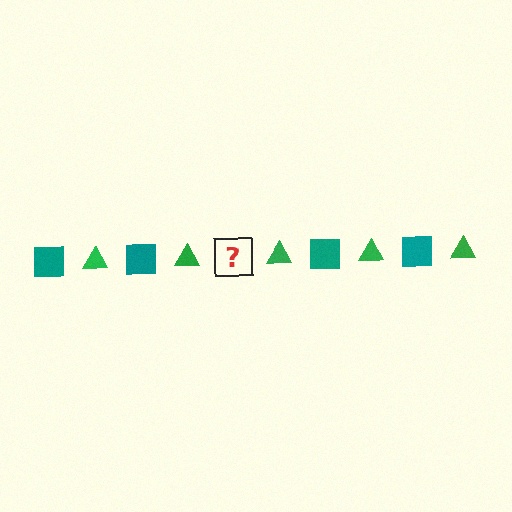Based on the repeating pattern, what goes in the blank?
The blank should be a teal square.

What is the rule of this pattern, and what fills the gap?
The rule is that the pattern alternates between teal square and green triangle. The gap should be filled with a teal square.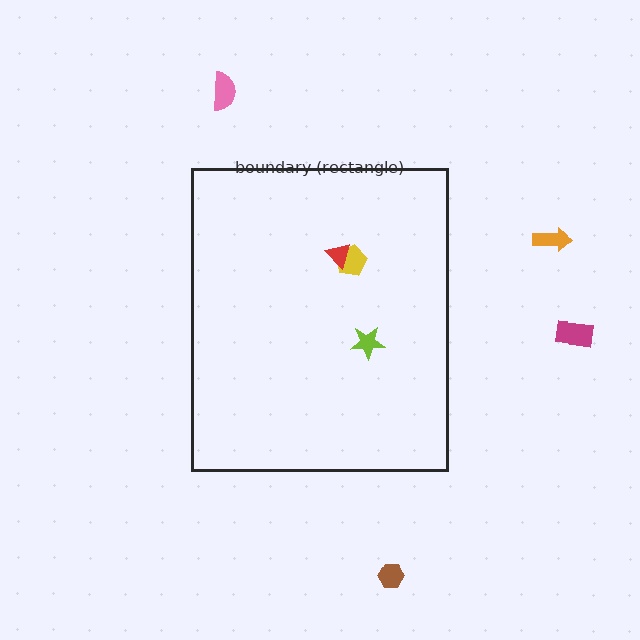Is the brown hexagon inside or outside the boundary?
Outside.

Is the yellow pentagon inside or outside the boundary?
Inside.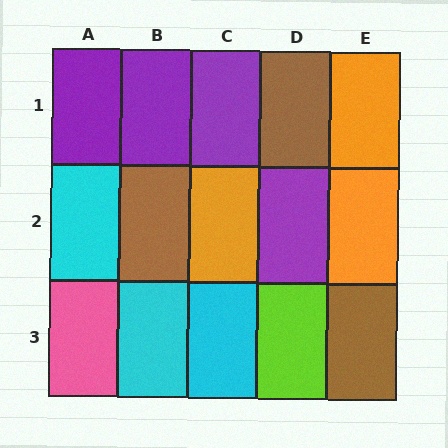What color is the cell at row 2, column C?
Orange.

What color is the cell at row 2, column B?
Brown.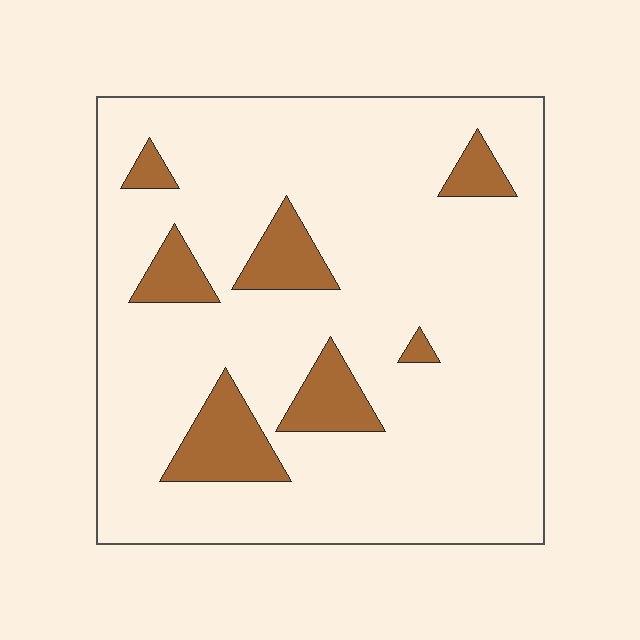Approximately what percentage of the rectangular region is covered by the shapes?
Approximately 15%.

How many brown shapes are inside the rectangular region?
7.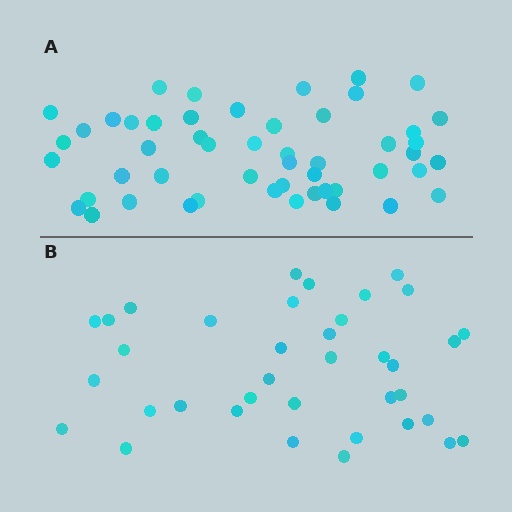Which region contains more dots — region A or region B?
Region A (the top region) has more dots.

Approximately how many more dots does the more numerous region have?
Region A has approximately 15 more dots than region B.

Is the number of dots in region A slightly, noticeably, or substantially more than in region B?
Region A has noticeably more, but not dramatically so. The ratio is roughly 1.4 to 1.